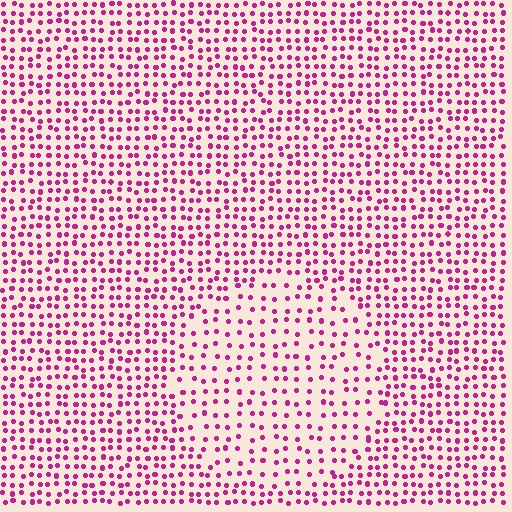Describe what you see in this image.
The image contains small magenta elements arranged at two different densities. A circle-shaped region is visible where the elements are less densely packed than the surrounding area.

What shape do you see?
I see a circle.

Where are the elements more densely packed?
The elements are more densely packed outside the circle boundary.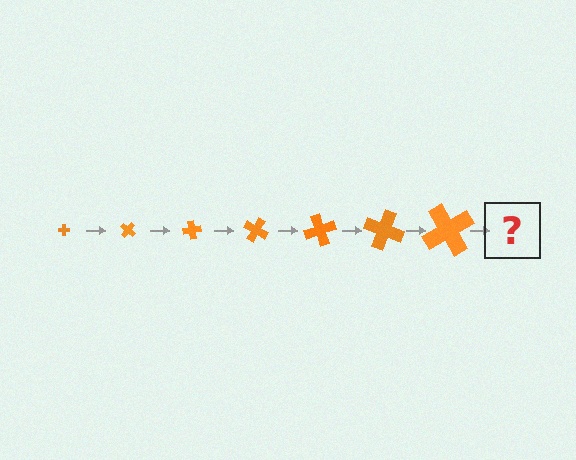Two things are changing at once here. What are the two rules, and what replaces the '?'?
The two rules are that the cross grows larger each step and it rotates 40 degrees each step. The '?' should be a cross, larger than the previous one and rotated 280 degrees from the start.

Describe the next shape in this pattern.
It should be a cross, larger than the previous one and rotated 280 degrees from the start.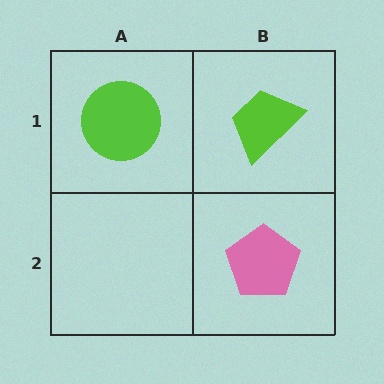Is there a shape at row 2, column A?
No, that cell is empty.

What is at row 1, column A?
A lime circle.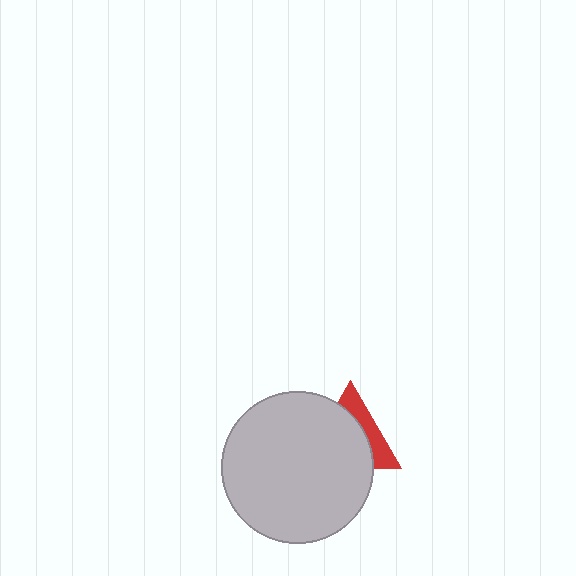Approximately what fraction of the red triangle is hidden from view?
Roughly 65% of the red triangle is hidden behind the light gray circle.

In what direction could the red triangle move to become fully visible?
The red triangle could move toward the upper-right. That would shift it out from behind the light gray circle entirely.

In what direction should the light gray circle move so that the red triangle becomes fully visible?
The light gray circle should move toward the lower-left. That is the shortest direction to clear the overlap and leave the red triangle fully visible.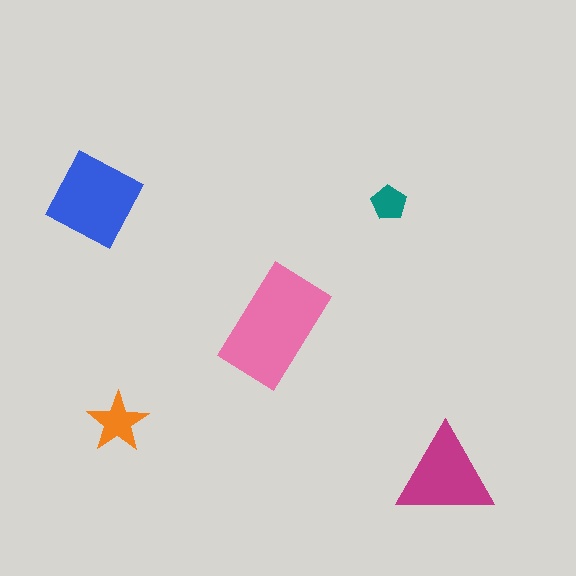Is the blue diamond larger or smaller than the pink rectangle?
Smaller.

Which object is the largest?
The pink rectangle.